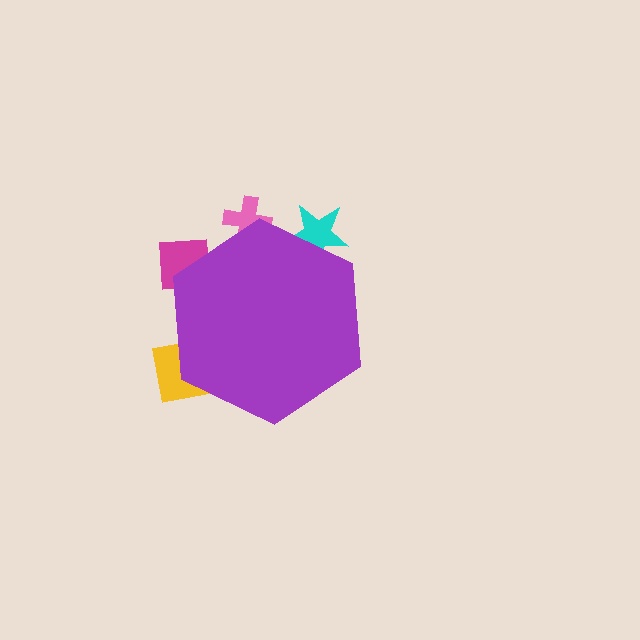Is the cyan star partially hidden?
Yes, the cyan star is partially hidden behind the purple hexagon.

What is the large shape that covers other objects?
A purple hexagon.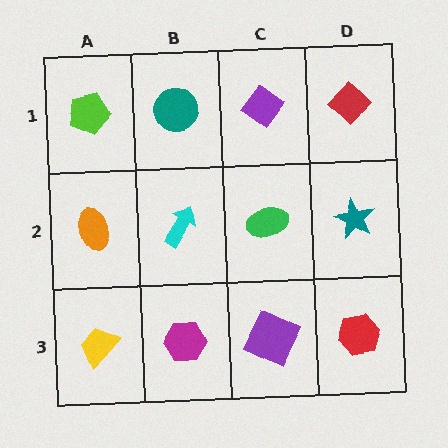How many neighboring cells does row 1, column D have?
2.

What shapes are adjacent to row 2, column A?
A lime pentagon (row 1, column A), a yellow trapezoid (row 3, column A), a cyan arrow (row 2, column B).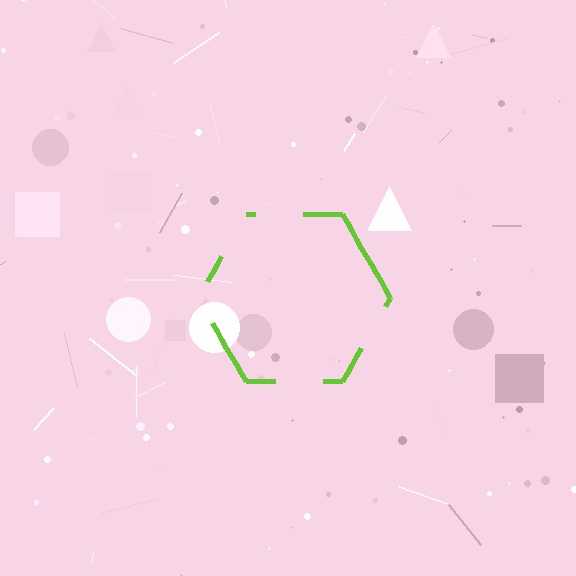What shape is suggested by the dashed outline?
The dashed outline suggests a hexagon.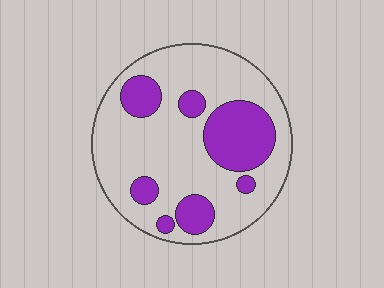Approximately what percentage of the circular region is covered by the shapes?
Approximately 25%.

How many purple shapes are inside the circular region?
7.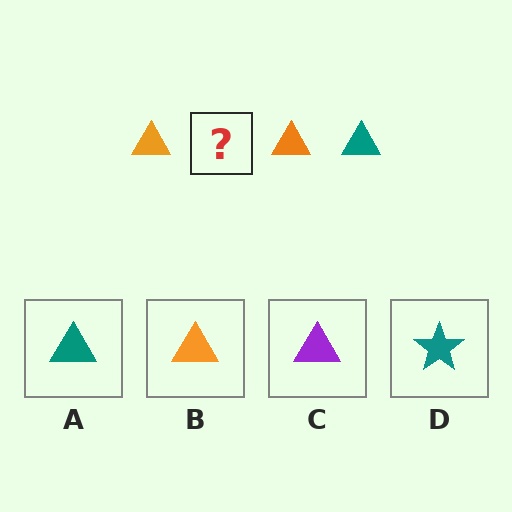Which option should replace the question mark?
Option A.